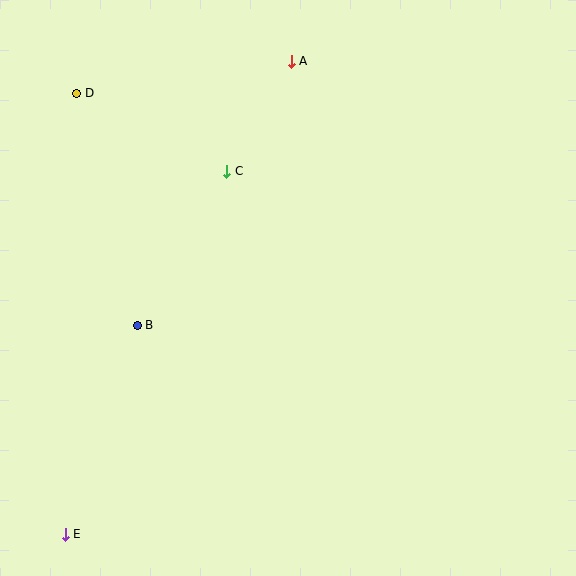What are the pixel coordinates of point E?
Point E is at (65, 534).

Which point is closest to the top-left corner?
Point D is closest to the top-left corner.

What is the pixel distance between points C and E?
The distance between C and E is 397 pixels.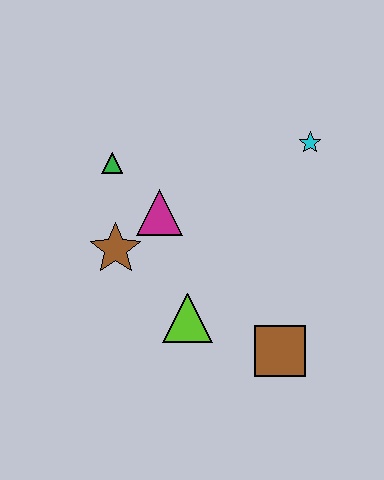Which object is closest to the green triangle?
The magenta triangle is closest to the green triangle.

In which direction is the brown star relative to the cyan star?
The brown star is to the left of the cyan star.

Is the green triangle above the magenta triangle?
Yes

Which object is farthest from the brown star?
The cyan star is farthest from the brown star.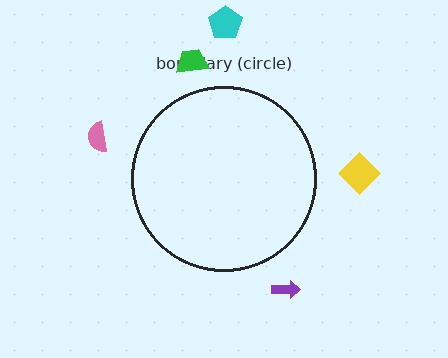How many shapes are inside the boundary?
0 inside, 5 outside.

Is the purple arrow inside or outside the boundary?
Outside.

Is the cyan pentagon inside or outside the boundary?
Outside.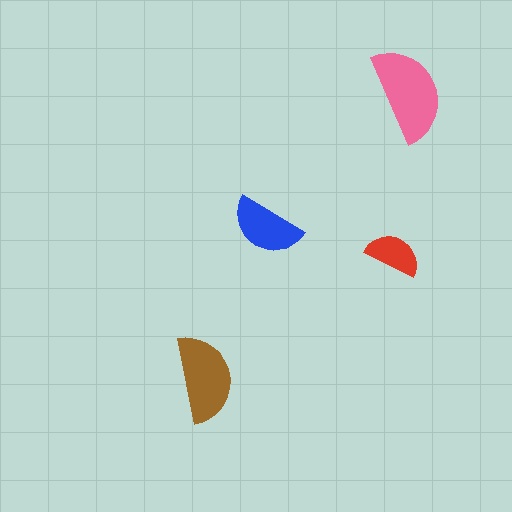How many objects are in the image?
There are 4 objects in the image.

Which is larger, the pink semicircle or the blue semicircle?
The pink one.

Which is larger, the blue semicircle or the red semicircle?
The blue one.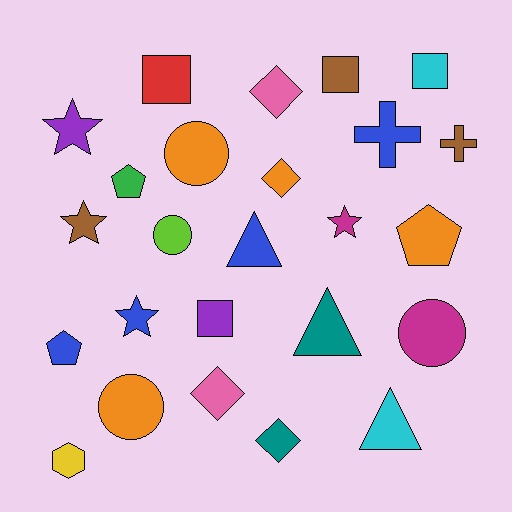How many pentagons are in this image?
There are 3 pentagons.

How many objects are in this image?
There are 25 objects.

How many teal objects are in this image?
There are 2 teal objects.